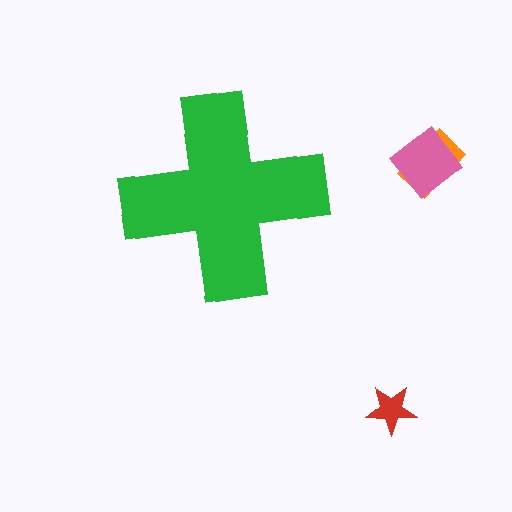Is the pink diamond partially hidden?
No, the pink diamond is fully visible.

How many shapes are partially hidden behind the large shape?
0 shapes are partially hidden.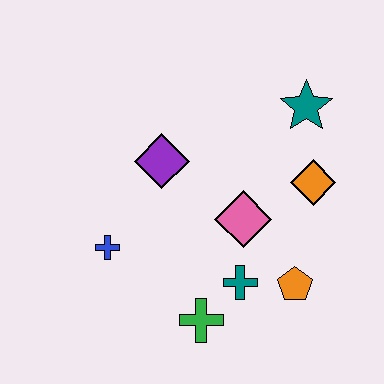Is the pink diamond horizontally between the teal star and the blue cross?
Yes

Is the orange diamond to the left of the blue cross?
No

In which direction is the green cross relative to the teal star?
The green cross is below the teal star.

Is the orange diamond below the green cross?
No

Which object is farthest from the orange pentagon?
The blue cross is farthest from the orange pentagon.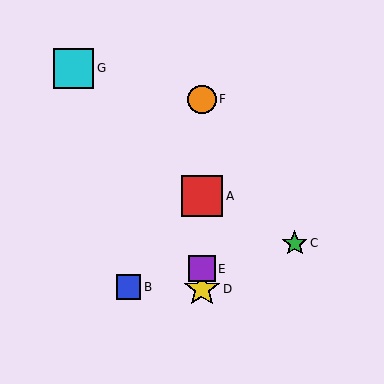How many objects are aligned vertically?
4 objects (A, D, E, F) are aligned vertically.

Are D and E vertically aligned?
Yes, both are at x≈202.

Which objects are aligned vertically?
Objects A, D, E, F are aligned vertically.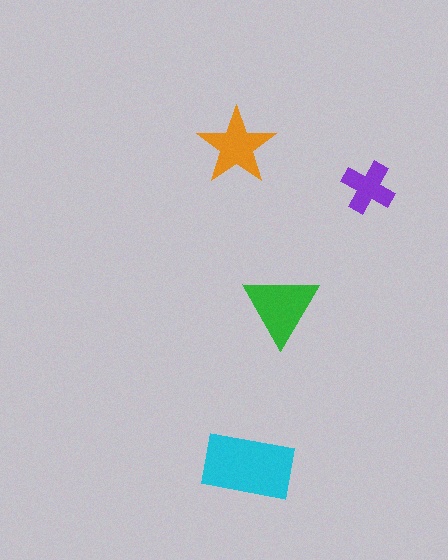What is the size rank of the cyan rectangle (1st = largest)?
1st.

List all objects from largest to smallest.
The cyan rectangle, the green triangle, the orange star, the purple cross.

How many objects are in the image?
There are 4 objects in the image.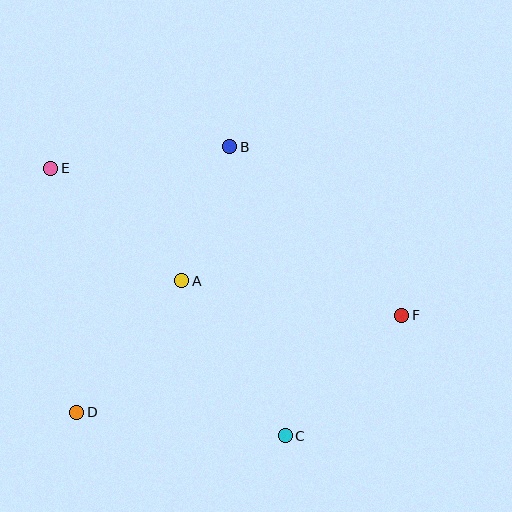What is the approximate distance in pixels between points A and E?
The distance between A and E is approximately 172 pixels.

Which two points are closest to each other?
Points A and B are closest to each other.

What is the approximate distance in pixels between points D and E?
The distance between D and E is approximately 245 pixels.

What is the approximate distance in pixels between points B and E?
The distance between B and E is approximately 180 pixels.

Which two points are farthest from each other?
Points E and F are farthest from each other.